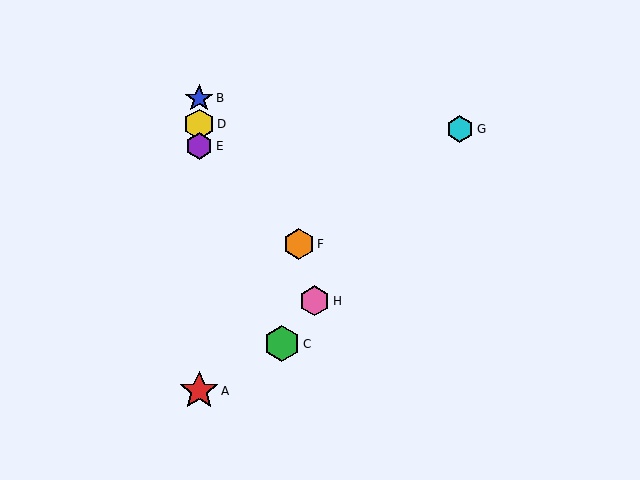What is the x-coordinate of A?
Object A is at x≈199.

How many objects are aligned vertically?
4 objects (A, B, D, E) are aligned vertically.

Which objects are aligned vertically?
Objects A, B, D, E are aligned vertically.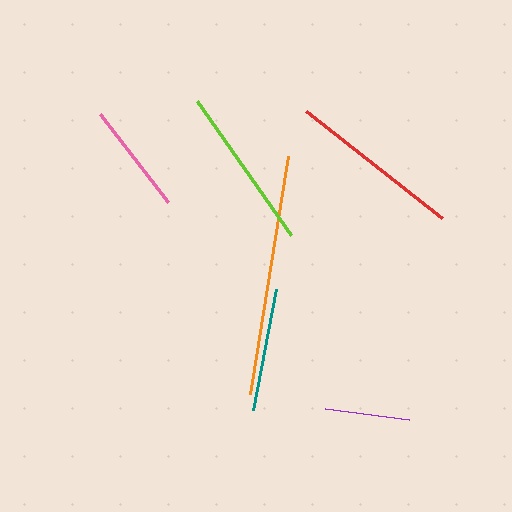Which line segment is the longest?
The orange line is the longest at approximately 242 pixels.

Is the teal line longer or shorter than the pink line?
The teal line is longer than the pink line.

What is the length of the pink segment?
The pink segment is approximately 111 pixels long.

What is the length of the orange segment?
The orange segment is approximately 242 pixels long.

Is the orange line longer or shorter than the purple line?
The orange line is longer than the purple line.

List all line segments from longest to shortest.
From longest to shortest: orange, red, lime, teal, pink, purple.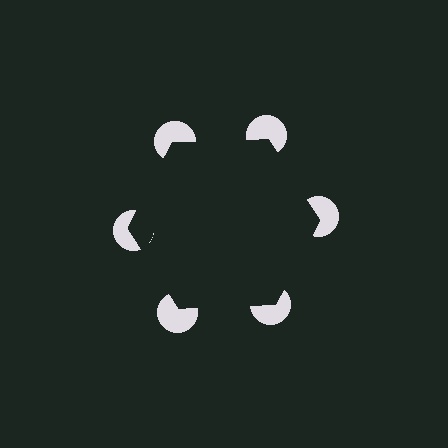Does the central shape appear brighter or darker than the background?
It typically appears slightly darker than the background, even though no actual brightness change is drawn.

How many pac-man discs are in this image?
There are 6 — one at each vertex of the illusory hexagon.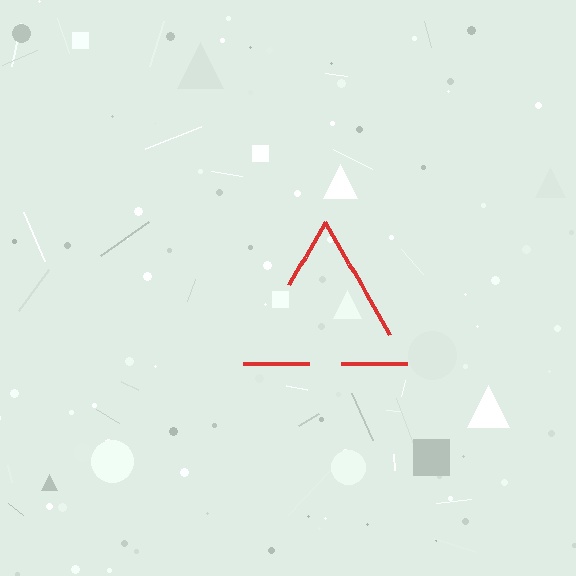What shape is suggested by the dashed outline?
The dashed outline suggests a triangle.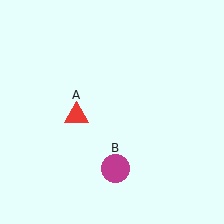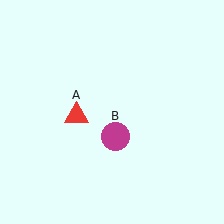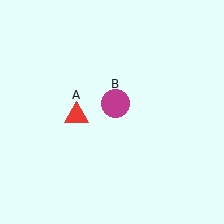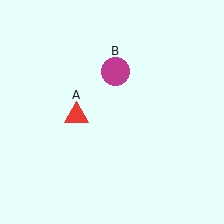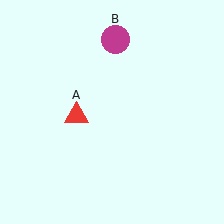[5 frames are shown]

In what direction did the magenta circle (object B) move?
The magenta circle (object B) moved up.